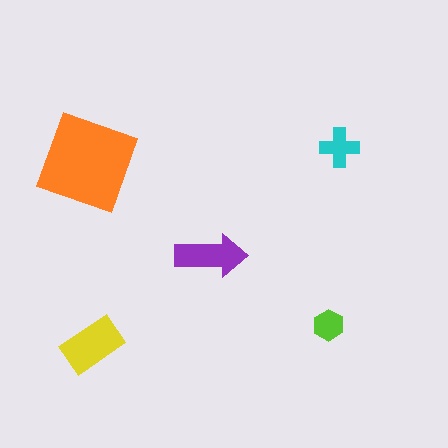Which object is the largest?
The orange square.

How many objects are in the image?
There are 5 objects in the image.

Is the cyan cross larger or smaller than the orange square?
Smaller.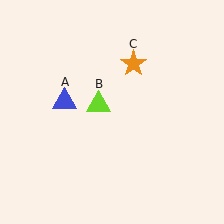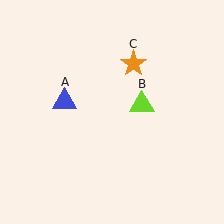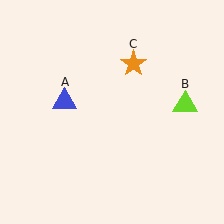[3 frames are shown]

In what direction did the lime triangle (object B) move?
The lime triangle (object B) moved right.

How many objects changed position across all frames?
1 object changed position: lime triangle (object B).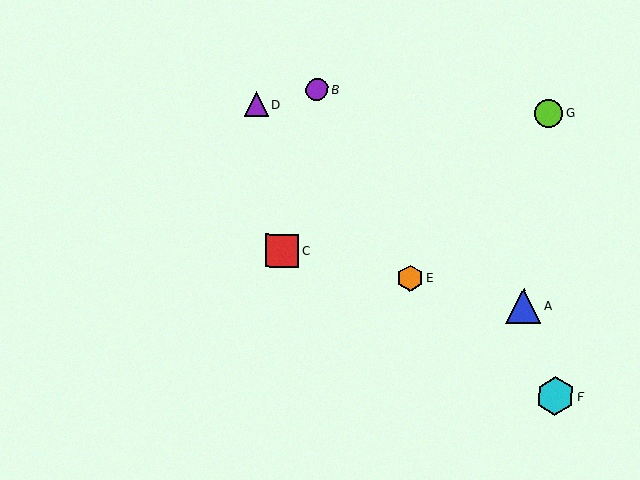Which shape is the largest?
The cyan hexagon (labeled F) is the largest.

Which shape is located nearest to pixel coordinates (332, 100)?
The purple circle (labeled B) at (317, 90) is nearest to that location.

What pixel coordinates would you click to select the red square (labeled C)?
Click at (282, 250) to select the red square C.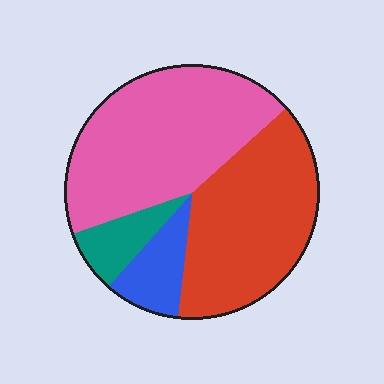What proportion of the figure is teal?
Teal takes up less than a sixth of the figure.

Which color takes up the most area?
Pink, at roughly 45%.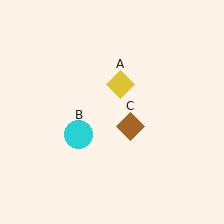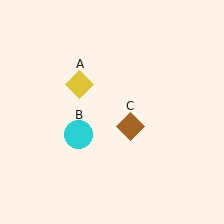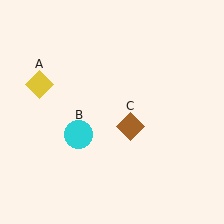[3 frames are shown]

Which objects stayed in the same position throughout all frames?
Cyan circle (object B) and brown diamond (object C) remained stationary.